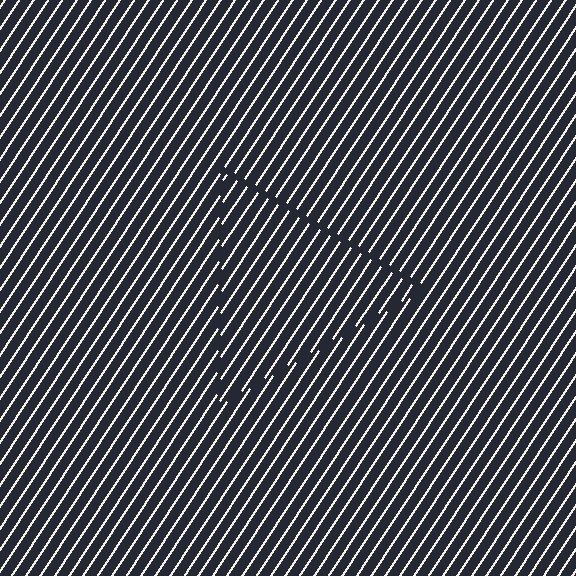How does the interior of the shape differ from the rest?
The interior of the shape contains the same grating, shifted by half a period — the contour is defined by the phase discontinuity where line-ends from the inner and outer gratings abut.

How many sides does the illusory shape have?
3 sides — the line-ends trace a triangle.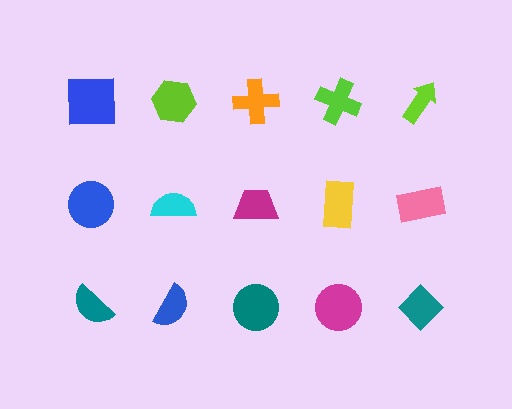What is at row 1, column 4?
A lime cross.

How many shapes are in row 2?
5 shapes.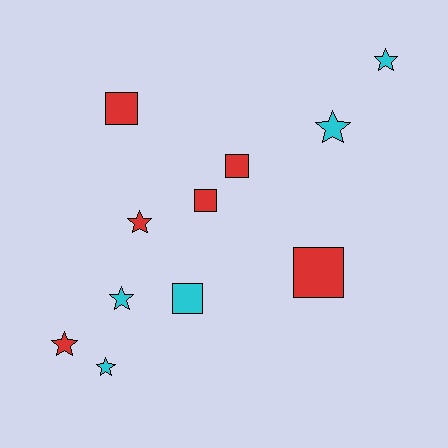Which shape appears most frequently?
Star, with 6 objects.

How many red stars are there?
There are 2 red stars.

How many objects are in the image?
There are 11 objects.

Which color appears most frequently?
Red, with 6 objects.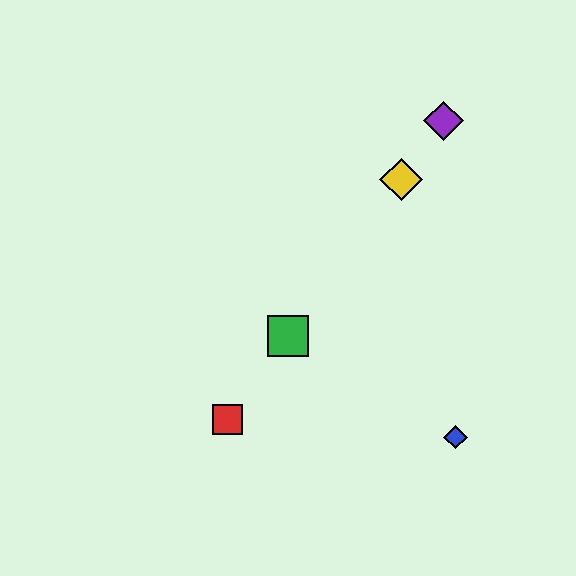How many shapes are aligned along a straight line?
4 shapes (the red square, the green square, the yellow diamond, the purple diamond) are aligned along a straight line.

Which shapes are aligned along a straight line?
The red square, the green square, the yellow diamond, the purple diamond are aligned along a straight line.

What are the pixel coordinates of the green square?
The green square is at (288, 336).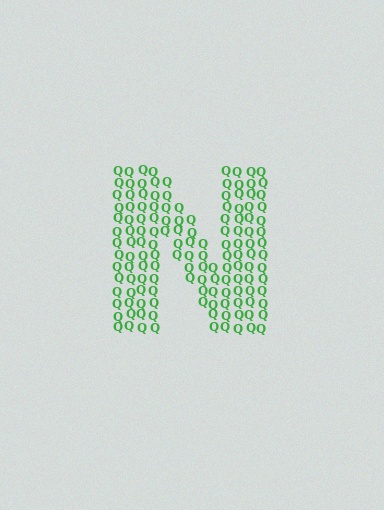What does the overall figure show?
The overall figure shows the letter N.